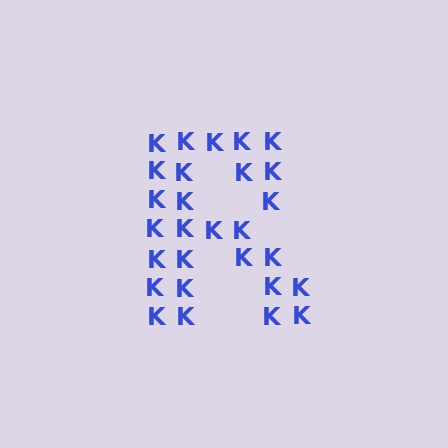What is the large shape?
The large shape is the letter R.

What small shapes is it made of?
It is made of small letter K's.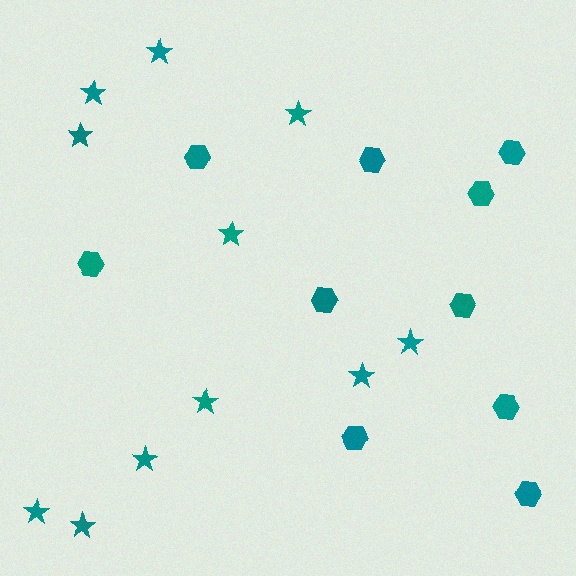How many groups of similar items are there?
There are 2 groups: one group of hexagons (10) and one group of stars (11).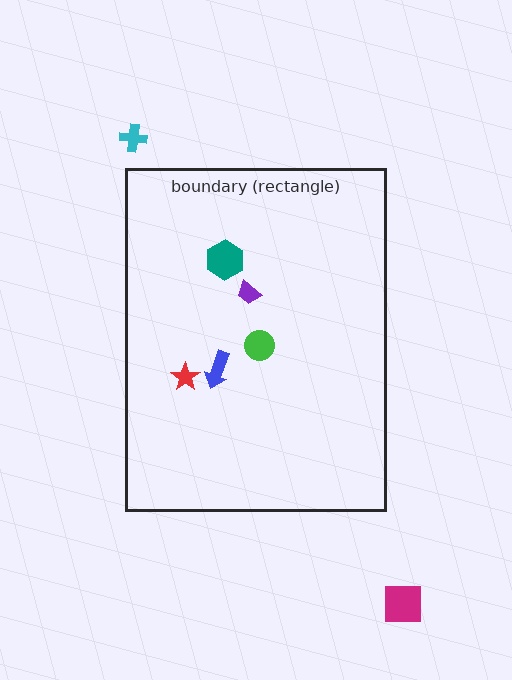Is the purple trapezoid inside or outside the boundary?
Inside.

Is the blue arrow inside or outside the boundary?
Inside.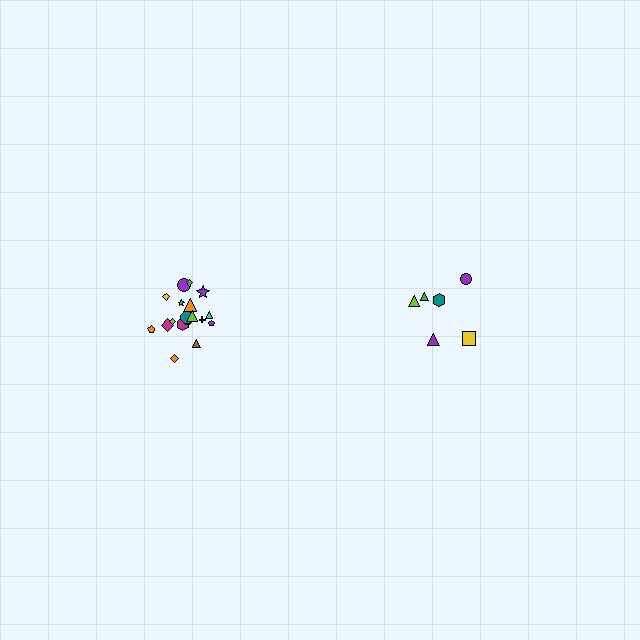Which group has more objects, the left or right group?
The left group.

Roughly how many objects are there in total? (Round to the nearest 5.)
Roughly 25 objects in total.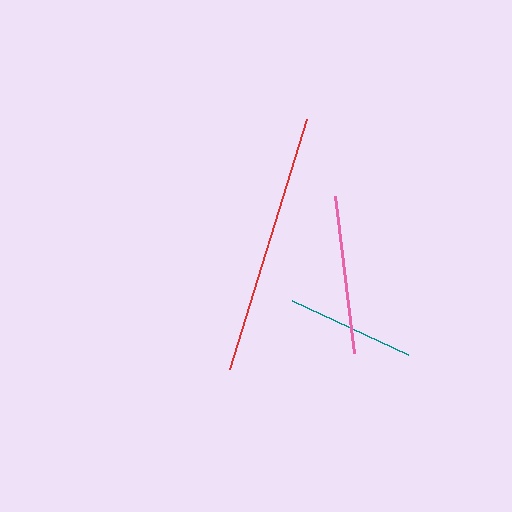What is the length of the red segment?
The red segment is approximately 261 pixels long.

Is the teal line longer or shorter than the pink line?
The pink line is longer than the teal line.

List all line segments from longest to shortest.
From longest to shortest: red, pink, teal.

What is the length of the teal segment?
The teal segment is approximately 128 pixels long.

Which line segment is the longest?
The red line is the longest at approximately 261 pixels.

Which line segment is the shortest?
The teal line is the shortest at approximately 128 pixels.